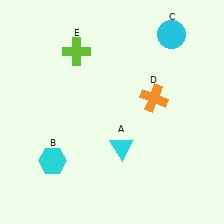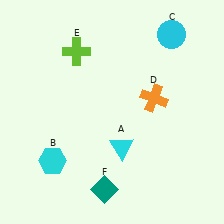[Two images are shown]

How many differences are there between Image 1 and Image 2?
There is 1 difference between the two images.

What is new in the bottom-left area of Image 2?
A teal diamond (F) was added in the bottom-left area of Image 2.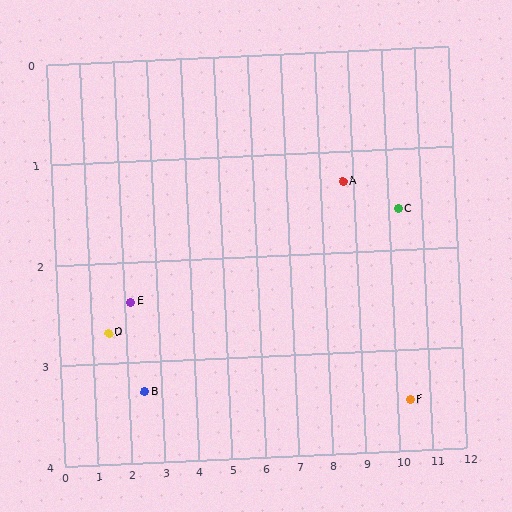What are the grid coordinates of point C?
Point C is at approximately (10.3, 1.6).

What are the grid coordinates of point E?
Point E is at approximately (2.2, 2.4).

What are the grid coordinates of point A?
Point A is at approximately (8.7, 1.3).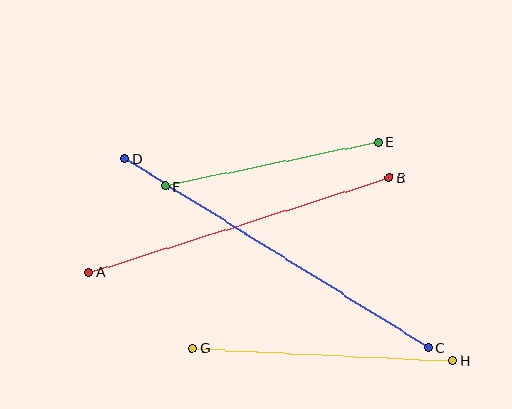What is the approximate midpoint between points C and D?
The midpoint is at approximately (276, 253) pixels.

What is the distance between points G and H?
The distance is approximately 261 pixels.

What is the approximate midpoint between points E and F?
The midpoint is at approximately (272, 164) pixels.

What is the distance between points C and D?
The distance is approximately 358 pixels.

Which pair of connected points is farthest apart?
Points C and D are farthest apart.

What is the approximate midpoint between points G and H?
The midpoint is at approximately (323, 354) pixels.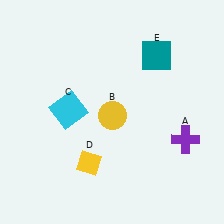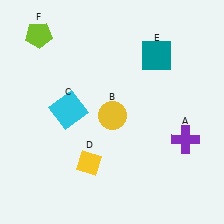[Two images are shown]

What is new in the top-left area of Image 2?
A lime pentagon (F) was added in the top-left area of Image 2.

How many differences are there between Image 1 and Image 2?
There is 1 difference between the two images.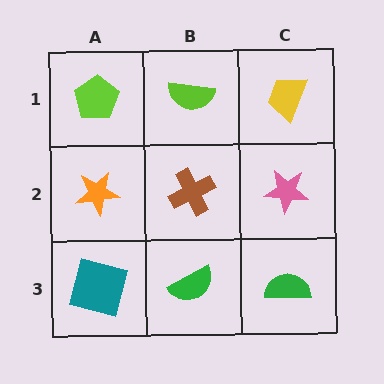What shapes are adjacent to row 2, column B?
A lime semicircle (row 1, column B), a green semicircle (row 3, column B), an orange star (row 2, column A), a pink star (row 2, column C).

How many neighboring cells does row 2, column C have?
3.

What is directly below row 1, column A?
An orange star.